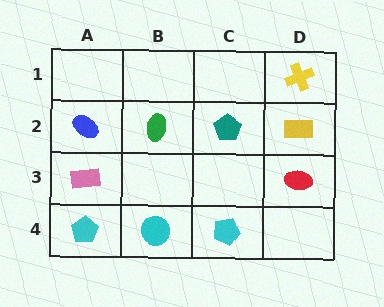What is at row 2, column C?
A teal pentagon.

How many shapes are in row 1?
1 shape.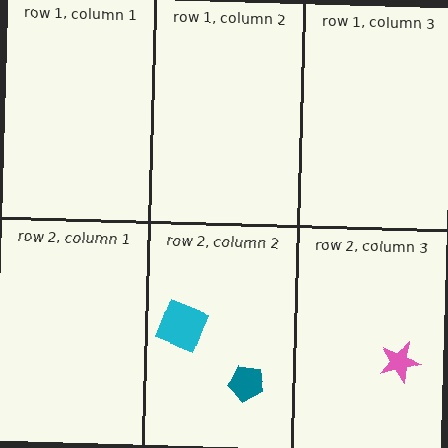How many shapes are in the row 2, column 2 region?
2.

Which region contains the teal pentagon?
The row 2, column 2 region.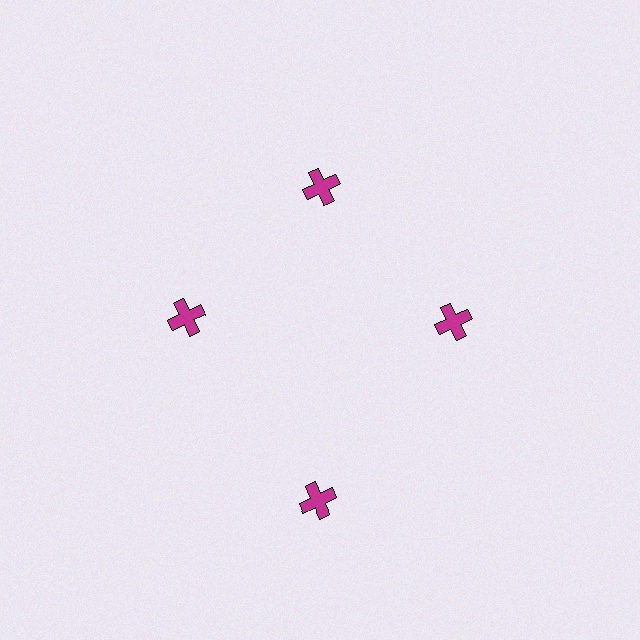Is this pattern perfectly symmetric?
No. The 4 magenta crosses are arranged in a ring, but one element near the 6 o'clock position is pushed outward from the center, breaking the 4-fold rotational symmetry.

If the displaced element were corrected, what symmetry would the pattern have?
It would have 4-fold rotational symmetry — the pattern would map onto itself every 90 degrees.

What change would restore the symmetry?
The symmetry would be restored by moving it inward, back onto the ring so that all 4 crosses sit at equal angles and equal distance from the center.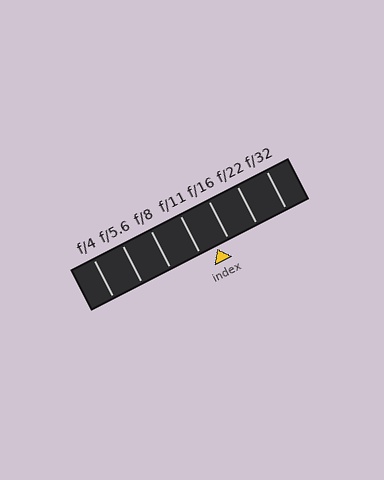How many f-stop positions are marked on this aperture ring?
There are 7 f-stop positions marked.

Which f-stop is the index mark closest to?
The index mark is closest to f/16.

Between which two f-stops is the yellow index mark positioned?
The index mark is between f/11 and f/16.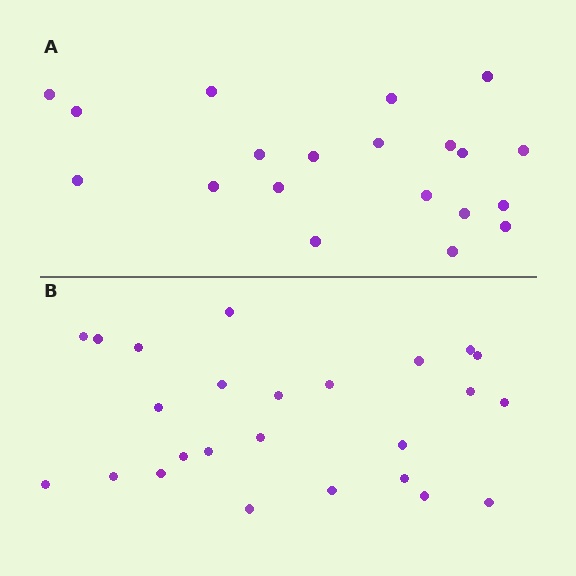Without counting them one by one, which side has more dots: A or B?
Region B (the bottom region) has more dots.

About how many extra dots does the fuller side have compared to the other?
Region B has about 5 more dots than region A.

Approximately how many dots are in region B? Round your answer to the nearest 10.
About 20 dots. (The exact count is 25, which rounds to 20.)